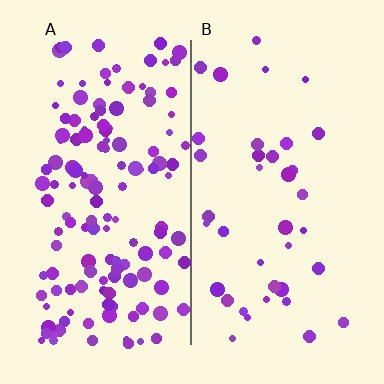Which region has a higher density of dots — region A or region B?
A (the left).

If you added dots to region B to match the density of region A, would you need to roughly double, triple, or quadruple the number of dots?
Approximately quadruple.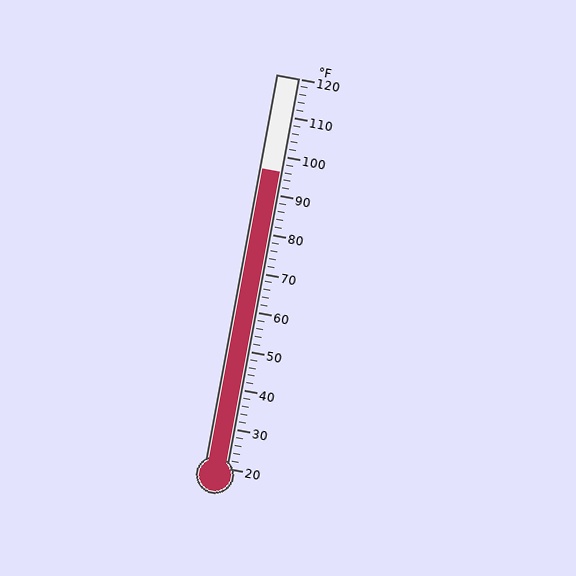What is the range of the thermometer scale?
The thermometer scale ranges from 20°F to 120°F.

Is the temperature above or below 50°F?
The temperature is above 50°F.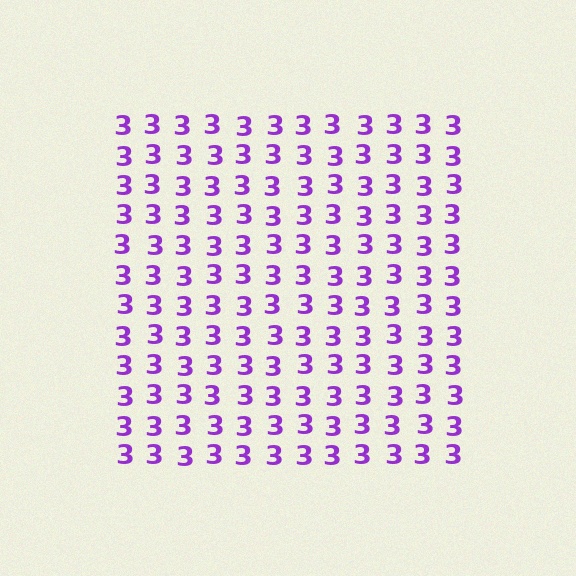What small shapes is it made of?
It is made of small digit 3's.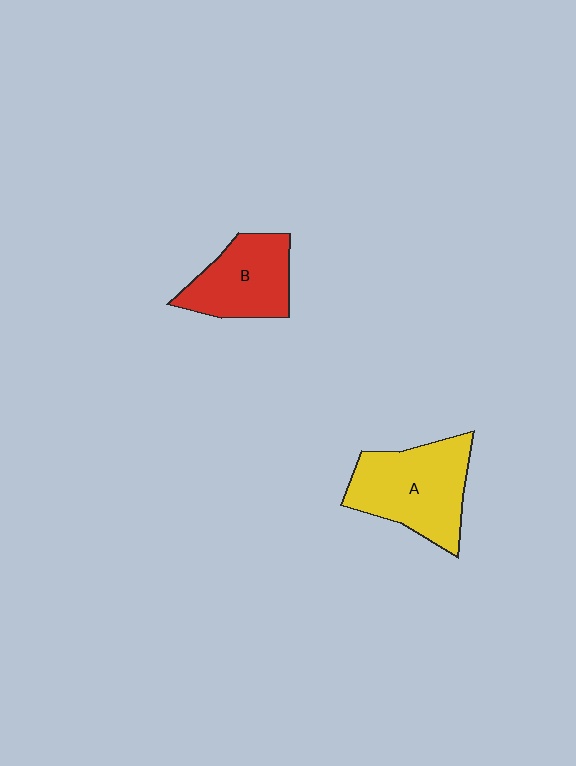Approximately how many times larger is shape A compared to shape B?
Approximately 1.3 times.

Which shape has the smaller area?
Shape B (red).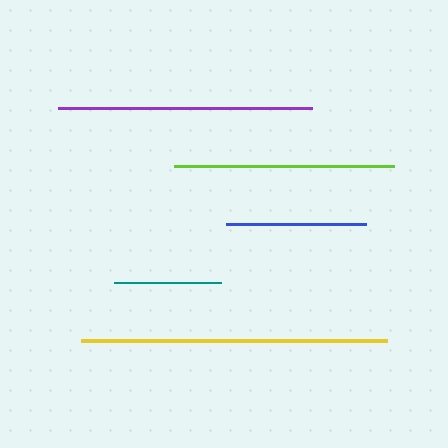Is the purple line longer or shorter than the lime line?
The purple line is longer than the lime line.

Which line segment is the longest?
The yellow line is the longest at approximately 305 pixels.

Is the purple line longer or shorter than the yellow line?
The yellow line is longer than the purple line.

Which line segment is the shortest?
The teal line is the shortest at approximately 107 pixels.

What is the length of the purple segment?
The purple segment is approximately 254 pixels long.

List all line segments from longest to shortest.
From longest to shortest: yellow, purple, lime, blue, teal.